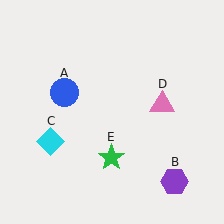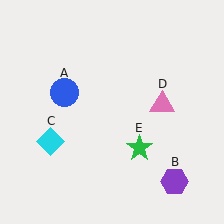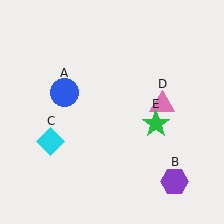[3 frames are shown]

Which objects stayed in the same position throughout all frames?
Blue circle (object A) and purple hexagon (object B) and cyan diamond (object C) and pink triangle (object D) remained stationary.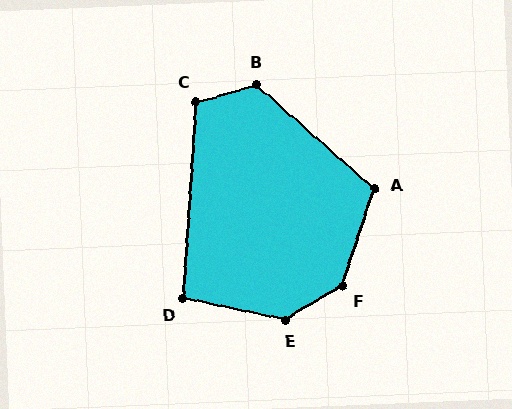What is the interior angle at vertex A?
Approximately 113 degrees (obtuse).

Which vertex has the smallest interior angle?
D, at approximately 98 degrees.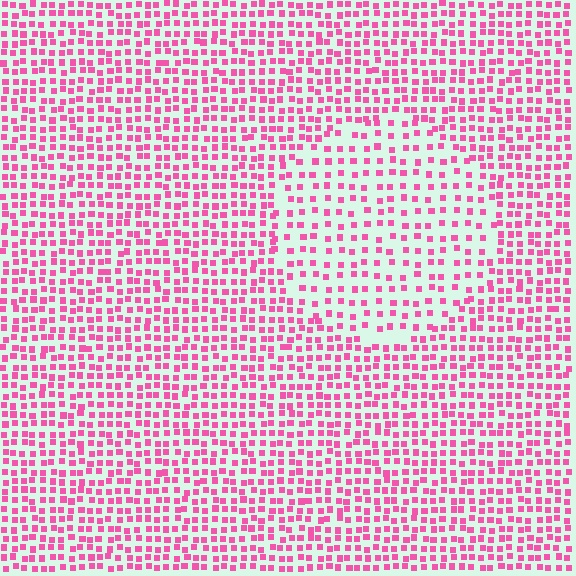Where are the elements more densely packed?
The elements are more densely packed outside the circle boundary.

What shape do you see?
I see a circle.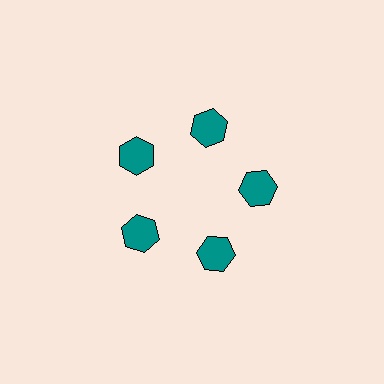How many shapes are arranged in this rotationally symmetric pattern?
There are 5 shapes, arranged in 5 groups of 1.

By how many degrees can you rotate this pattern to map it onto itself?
The pattern maps onto itself every 72 degrees of rotation.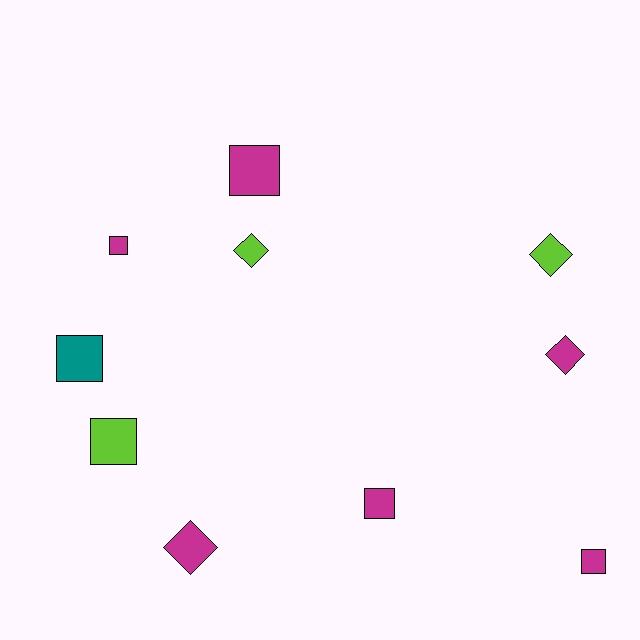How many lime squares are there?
There is 1 lime square.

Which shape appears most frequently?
Square, with 6 objects.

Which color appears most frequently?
Magenta, with 6 objects.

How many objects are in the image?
There are 10 objects.